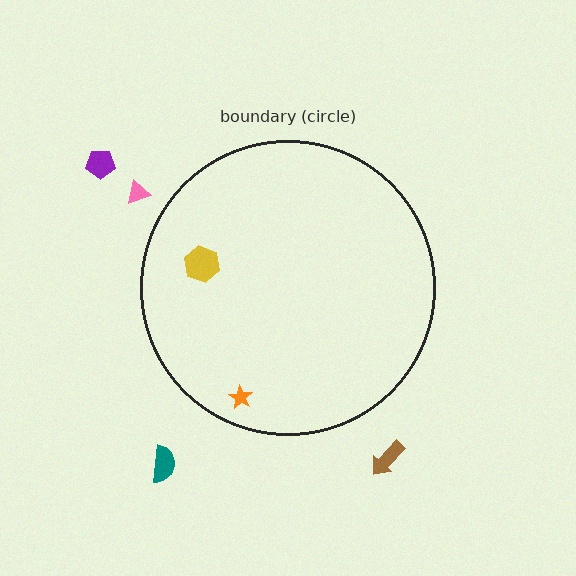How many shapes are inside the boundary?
2 inside, 4 outside.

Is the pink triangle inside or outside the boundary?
Outside.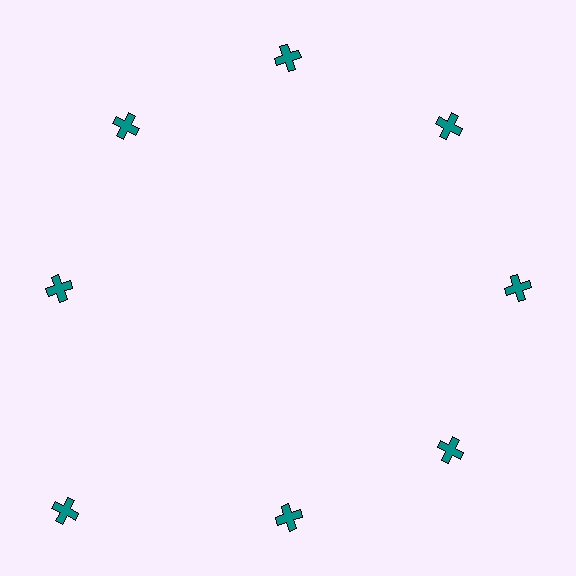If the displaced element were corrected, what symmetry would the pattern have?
It would have 8-fold rotational symmetry — the pattern would map onto itself every 45 degrees.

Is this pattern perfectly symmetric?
No. The 8 teal crosses are arranged in a ring, but one element near the 8 o'clock position is pushed outward from the center, breaking the 8-fold rotational symmetry.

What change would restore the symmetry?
The symmetry would be restored by moving it inward, back onto the ring so that all 8 crosses sit at equal angles and equal distance from the center.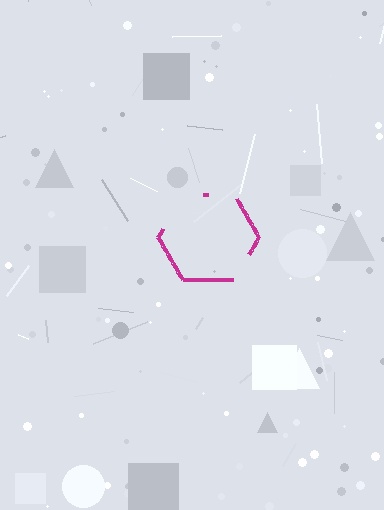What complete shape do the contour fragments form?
The contour fragments form a hexagon.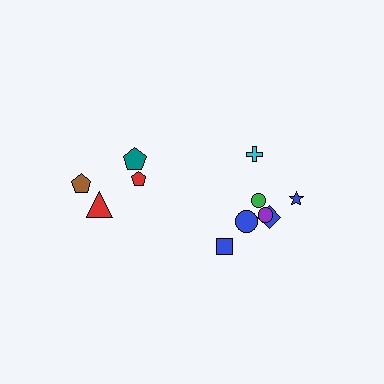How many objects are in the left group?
There are 4 objects.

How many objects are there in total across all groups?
There are 11 objects.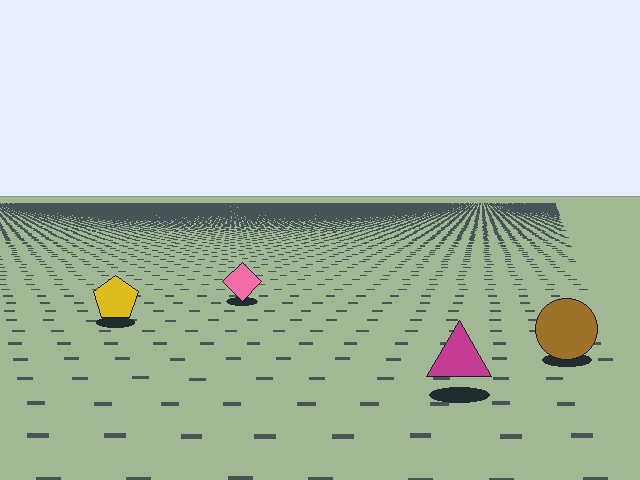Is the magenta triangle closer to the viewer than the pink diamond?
Yes. The magenta triangle is closer — you can tell from the texture gradient: the ground texture is coarser near it.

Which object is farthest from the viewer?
The pink diamond is farthest from the viewer. It appears smaller and the ground texture around it is denser.